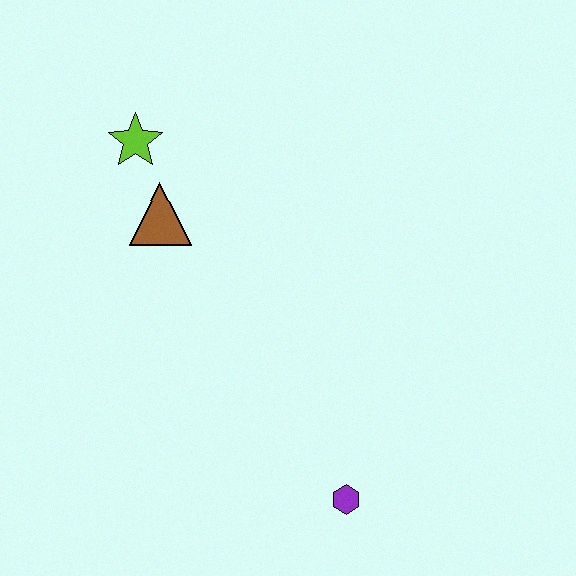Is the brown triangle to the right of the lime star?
Yes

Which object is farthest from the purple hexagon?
The lime star is farthest from the purple hexagon.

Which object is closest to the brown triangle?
The lime star is closest to the brown triangle.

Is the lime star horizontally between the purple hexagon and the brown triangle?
No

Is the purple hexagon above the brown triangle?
No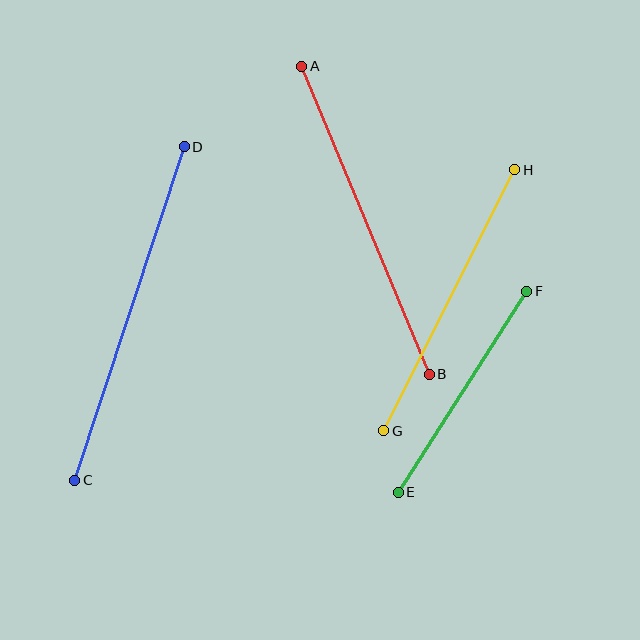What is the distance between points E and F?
The distance is approximately 238 pixels.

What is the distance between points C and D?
The distance is approximately 351 pixels.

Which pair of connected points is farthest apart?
Points C and D are farthest apart.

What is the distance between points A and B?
The distance is approximately 333 pixels.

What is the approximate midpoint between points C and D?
The midpoint is at approximately (129, 314) pixels.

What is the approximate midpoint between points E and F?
The midpoint is at approximately (462, 392) pixels.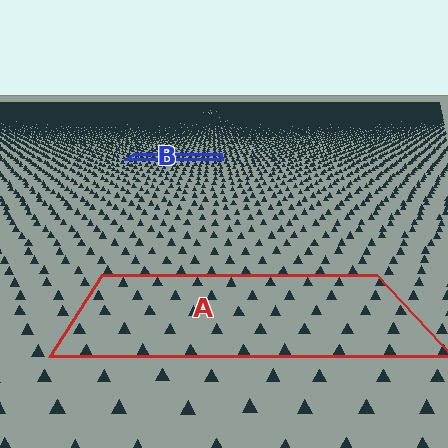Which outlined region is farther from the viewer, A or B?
Region B is farther from the viewer — the texture elements inside it appear smaller and more densely packed.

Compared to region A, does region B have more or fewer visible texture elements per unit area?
Region B has more texture elements per unit area — they are packed more densely because it is farther away.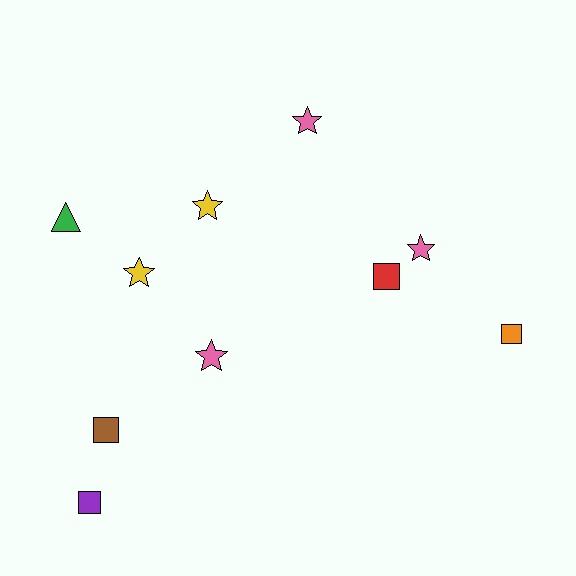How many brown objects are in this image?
There is 1 brown object.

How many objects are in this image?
There are 10 objects.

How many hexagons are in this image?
There are no hexagons.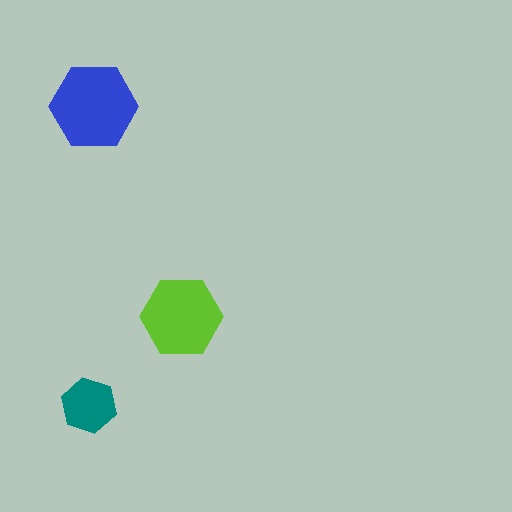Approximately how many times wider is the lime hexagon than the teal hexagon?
About 1.5 times wider.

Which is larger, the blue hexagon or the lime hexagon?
The blue one.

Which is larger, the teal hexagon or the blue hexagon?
The blue one.